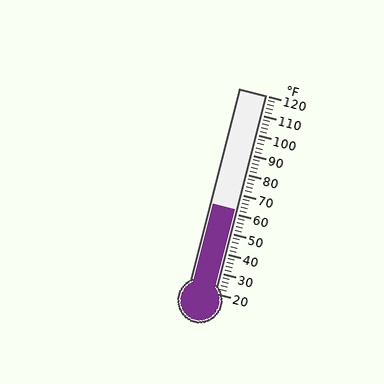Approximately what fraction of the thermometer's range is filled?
The thermometer is filled to approximately 40% of its range.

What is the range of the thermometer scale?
The thermometer scale ranges from 20°F to 120°F.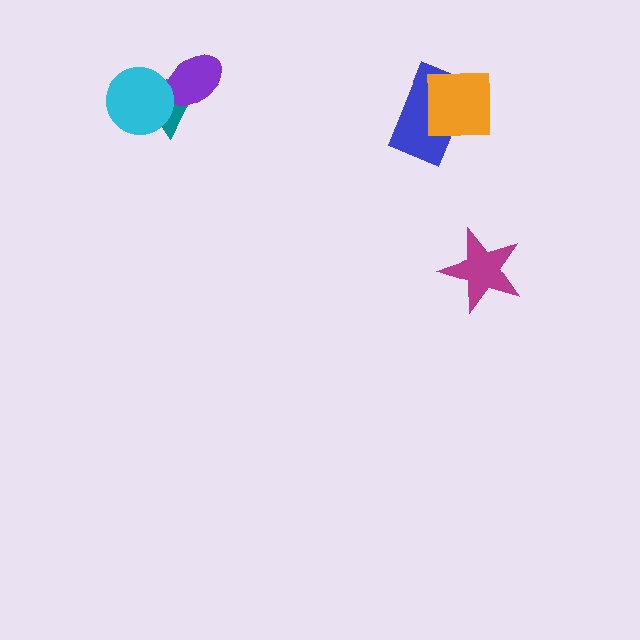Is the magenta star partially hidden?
No, no other shape covers it.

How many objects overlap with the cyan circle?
2 objects overlap with the cyan circle.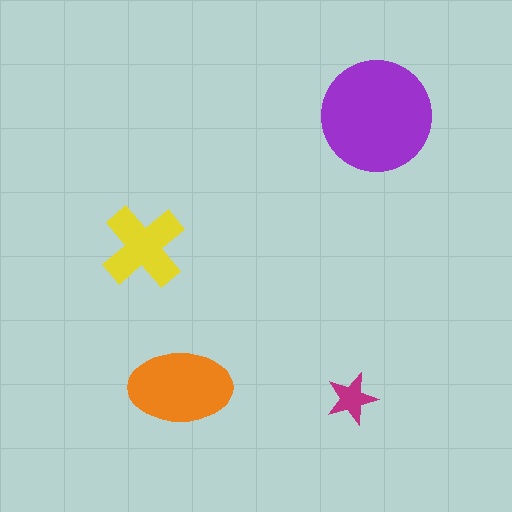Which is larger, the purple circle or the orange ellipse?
The purple circle.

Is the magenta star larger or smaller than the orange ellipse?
Smaller.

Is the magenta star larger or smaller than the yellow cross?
Smaller.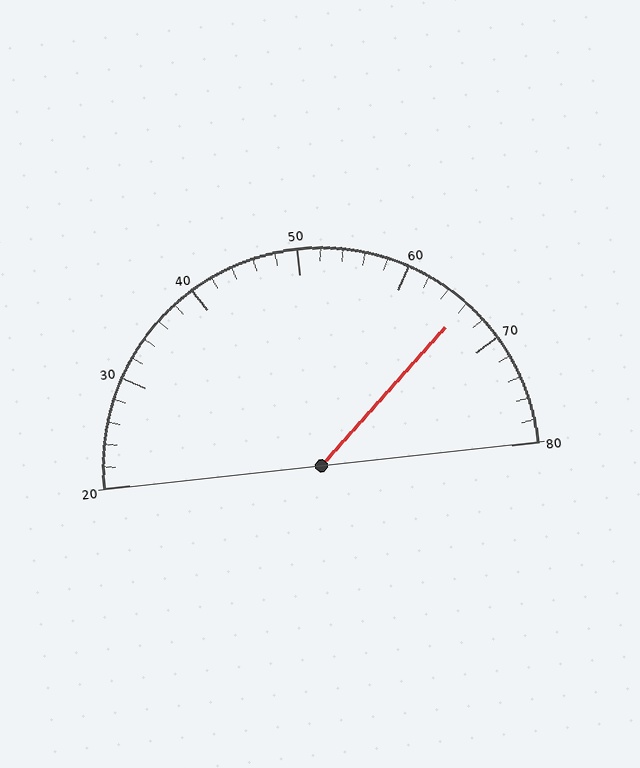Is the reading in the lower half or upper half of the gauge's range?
The reading is in the upper half of the range (20 to 80).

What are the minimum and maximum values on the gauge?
The gauge ranges from 20 to 80.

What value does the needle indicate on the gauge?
The needle indicates approximately 66.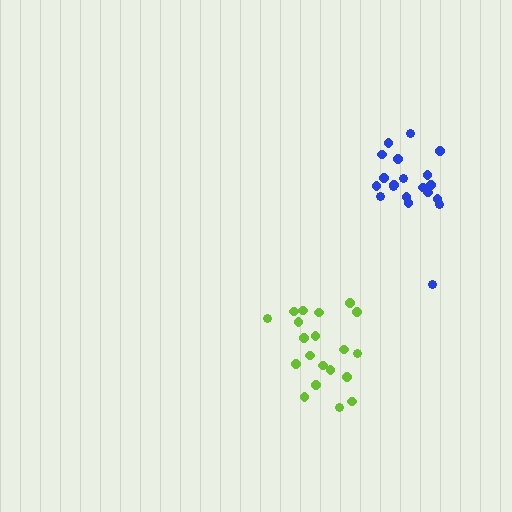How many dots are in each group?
Group 1: 20 dots, Group 2: 20 dots (40 total).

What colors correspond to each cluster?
The clusters are colored: lime, blue.